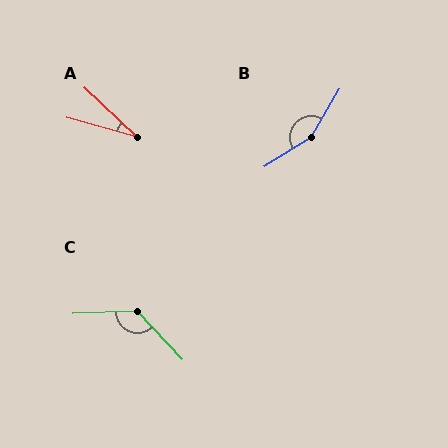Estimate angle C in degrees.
Approximately 131 degrees.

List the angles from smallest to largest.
A (28°), C (131°), B (153°).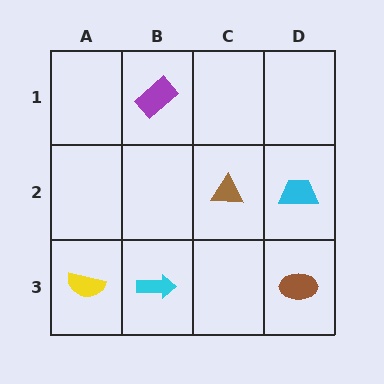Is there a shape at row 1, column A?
No, that cell is empty.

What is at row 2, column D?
A cyan trapezoid.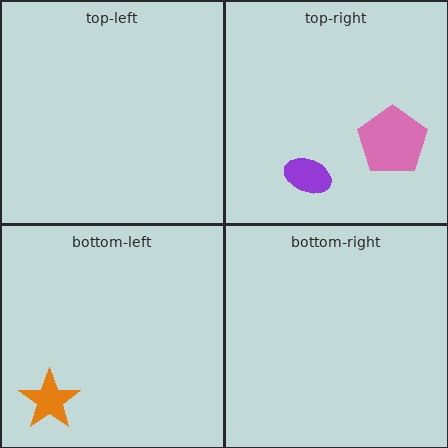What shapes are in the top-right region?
The purple ellipse, the pink pentagon.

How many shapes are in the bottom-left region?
1.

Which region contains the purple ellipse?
The top-right region.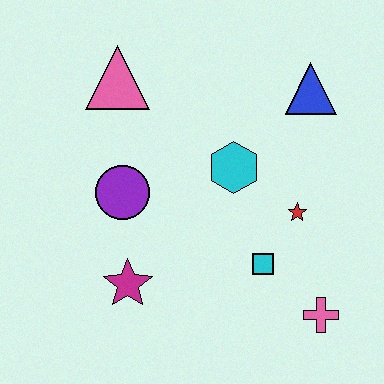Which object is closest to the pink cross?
The cyan square is closest to the pink cross.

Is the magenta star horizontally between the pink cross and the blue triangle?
No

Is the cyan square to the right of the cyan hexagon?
Yes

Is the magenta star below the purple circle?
Yes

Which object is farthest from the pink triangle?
The pink cross is farthest from the pink triangle.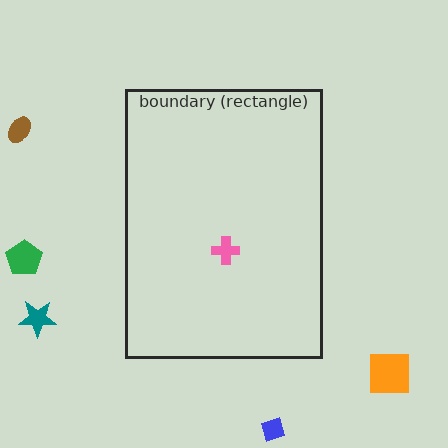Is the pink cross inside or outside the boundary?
Inside.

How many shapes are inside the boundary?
1 inside, 5 outside.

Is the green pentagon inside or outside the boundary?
Outside.